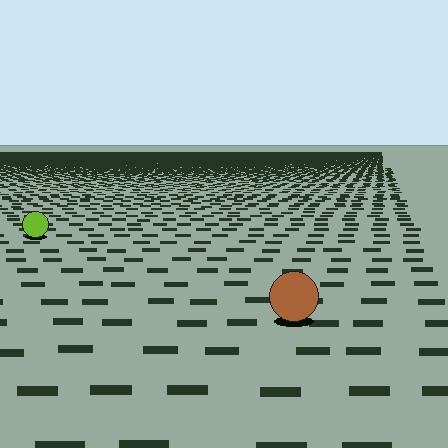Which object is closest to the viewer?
The brown circle is closest. The texture marks near it are larger and more spread out.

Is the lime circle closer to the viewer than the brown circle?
No. The brown circle is closer — you can tell from the texture gradient: the ground texture is coarser near it.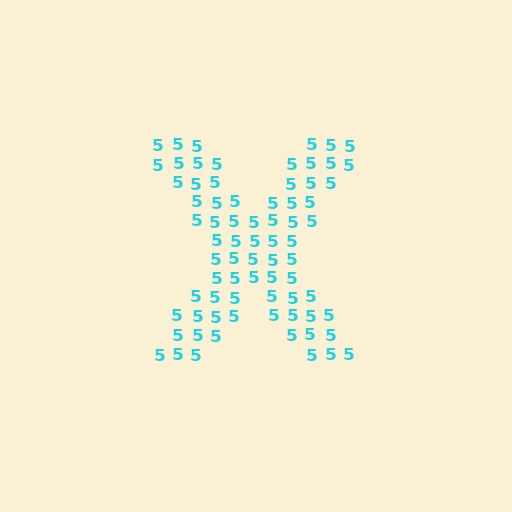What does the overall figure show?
The overall figure shows the letter X.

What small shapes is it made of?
It is made of small digit 5's.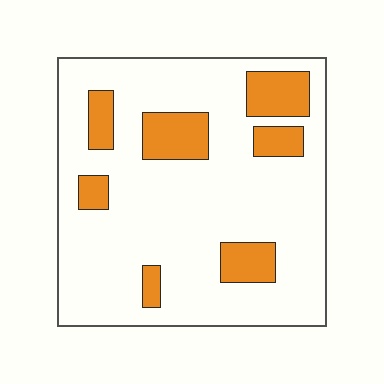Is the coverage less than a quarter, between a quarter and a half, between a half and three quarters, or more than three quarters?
Less than a quarter.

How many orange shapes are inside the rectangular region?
7.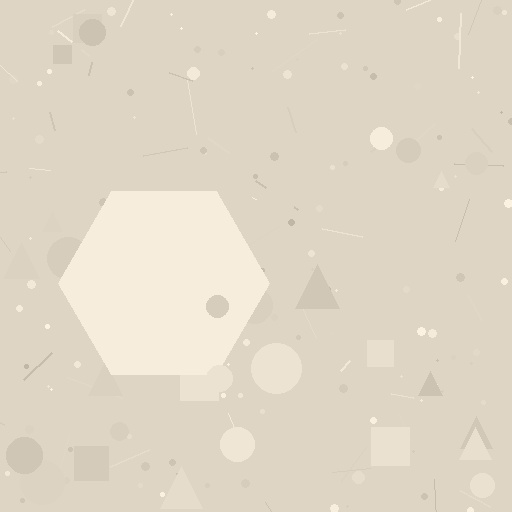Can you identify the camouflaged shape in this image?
The camouflaged shape is a hexagon.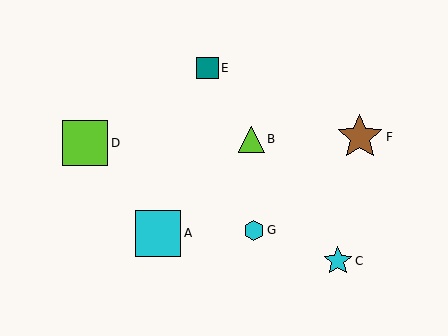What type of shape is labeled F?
Shape F is a brown star.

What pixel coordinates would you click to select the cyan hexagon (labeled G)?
Click at (254, 230) to select the cyan hexagon G.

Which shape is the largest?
The brown star (labeled F) is the largest.